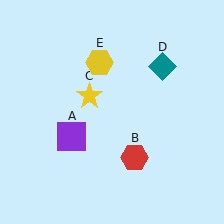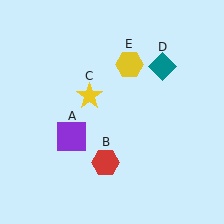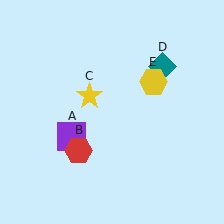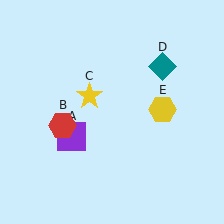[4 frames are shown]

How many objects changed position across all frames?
2 objects changed position: red hexagon (object B), yellow hexagon (object E).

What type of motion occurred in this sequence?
The red hexagon (object B), yellow hexagon (object E) rotated clockwise around the center of the scene.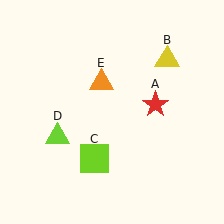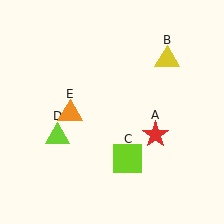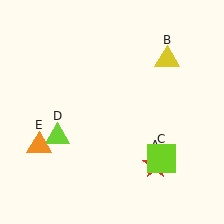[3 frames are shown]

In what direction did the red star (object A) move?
The red star (object A) moved down.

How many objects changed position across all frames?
3 objects changed position: red star (object A), lime square (object C), orange triangle (object E).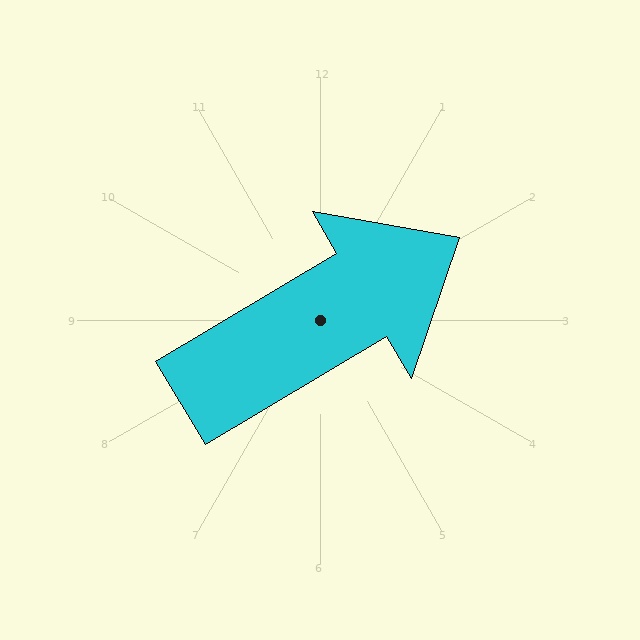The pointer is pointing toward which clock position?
Roughly 2 o'clock.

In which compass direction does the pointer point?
Northeast.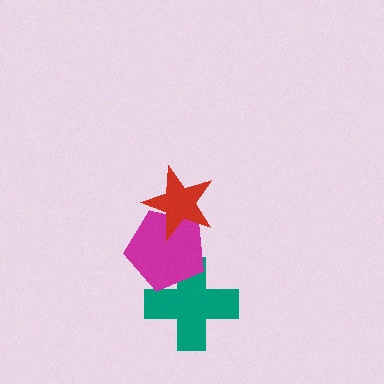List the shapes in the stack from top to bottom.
From top to bottom: the red star, the magenta pentagon, the teal cross.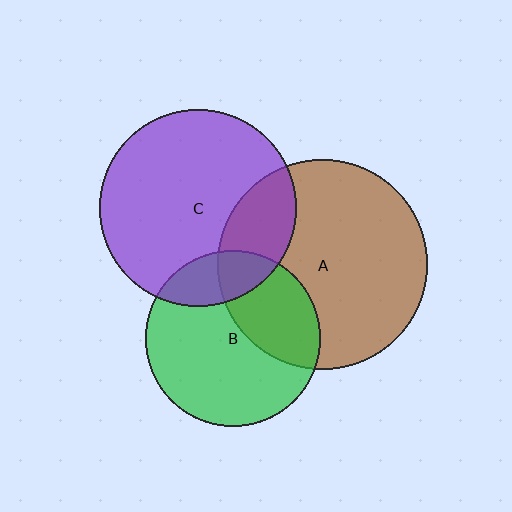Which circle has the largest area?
Circle A (brown).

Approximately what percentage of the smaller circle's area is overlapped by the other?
Approximately 35%.